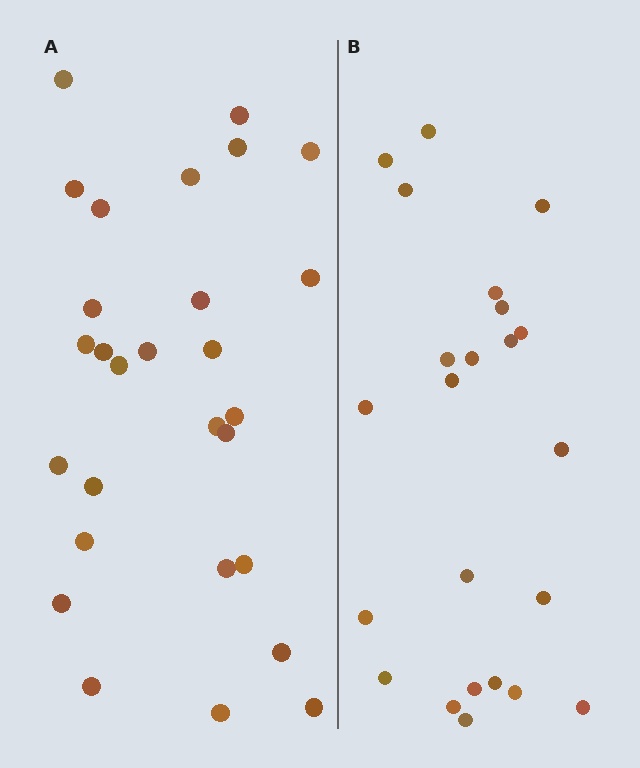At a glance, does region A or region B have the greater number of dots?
Region A (the left region) has more dots.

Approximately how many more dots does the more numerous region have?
Region A has about 5 more dots than region B.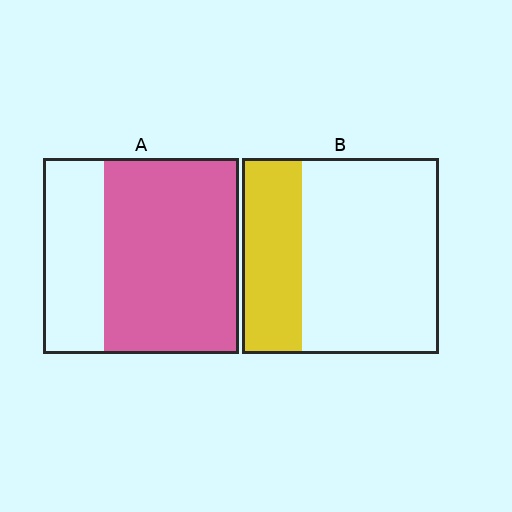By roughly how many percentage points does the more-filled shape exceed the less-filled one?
By roughly 40 percentage points (A over B).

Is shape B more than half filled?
No.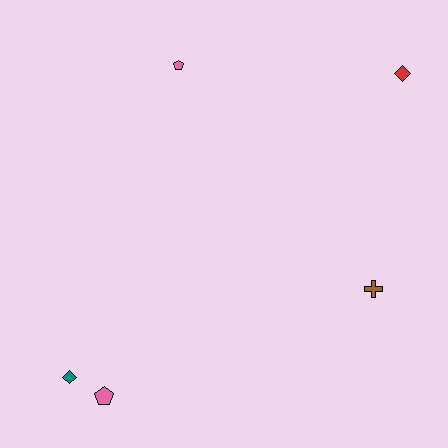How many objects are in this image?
There are 5 objects.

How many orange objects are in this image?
There are no orange objects.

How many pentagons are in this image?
There are 2 pentagons.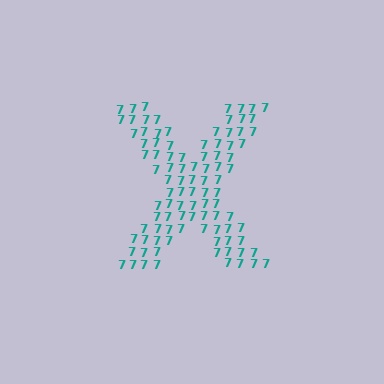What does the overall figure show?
The overall figure shows the letter X.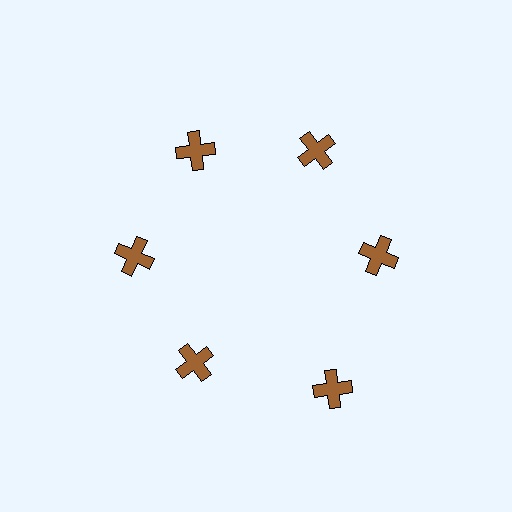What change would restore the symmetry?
The symmetry would be restored by moving it inward, back onto the ring so that all 6 crosses sit at equal angles and equal distance from the center.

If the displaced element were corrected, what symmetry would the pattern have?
It would have 6-fold rotational symmetry — the pattern would map onto itself every 60 degrees.